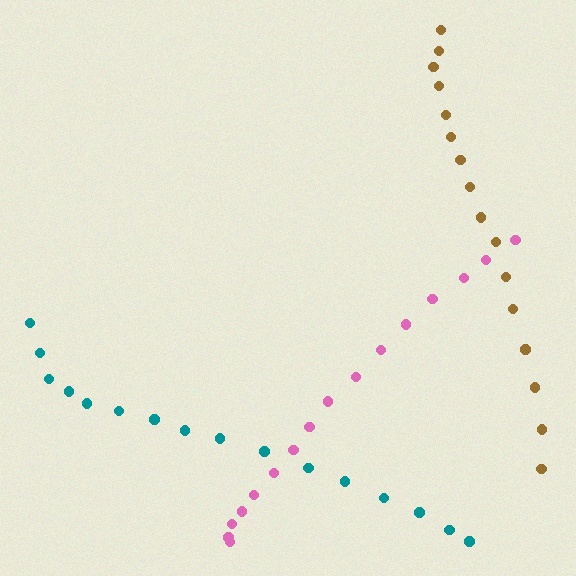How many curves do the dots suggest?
There are 3 distinct paths.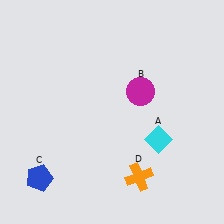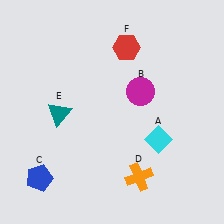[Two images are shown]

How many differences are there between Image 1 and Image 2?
There are 2 differences between the two images.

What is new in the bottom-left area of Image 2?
A teal triangle (E) was added in the bottom-left area of Image 2.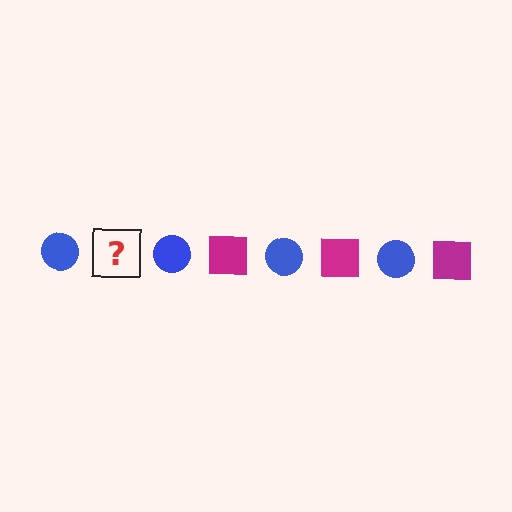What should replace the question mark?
The question mark should be replaced with a magenta square.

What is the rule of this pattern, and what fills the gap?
The rule is that the pattern alternates between blue circle and magenta square. The gap should be filled with a magenta square.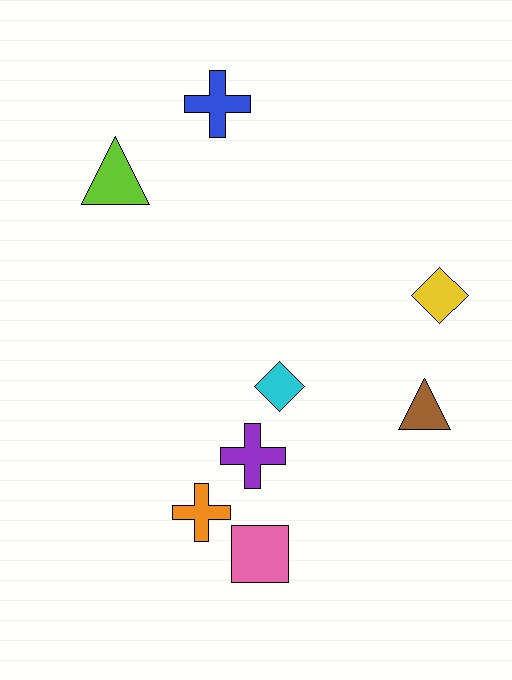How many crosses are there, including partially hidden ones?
There are 3 crosses.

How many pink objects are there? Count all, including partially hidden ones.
There is 1 pink object.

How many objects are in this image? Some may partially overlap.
There are 8 objects.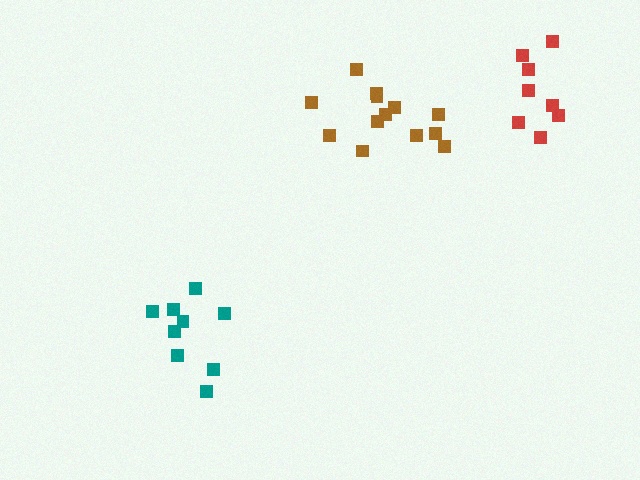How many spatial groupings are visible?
There are 3 spatial groupings.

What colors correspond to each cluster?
The clusters are colored: red, teal, brown.